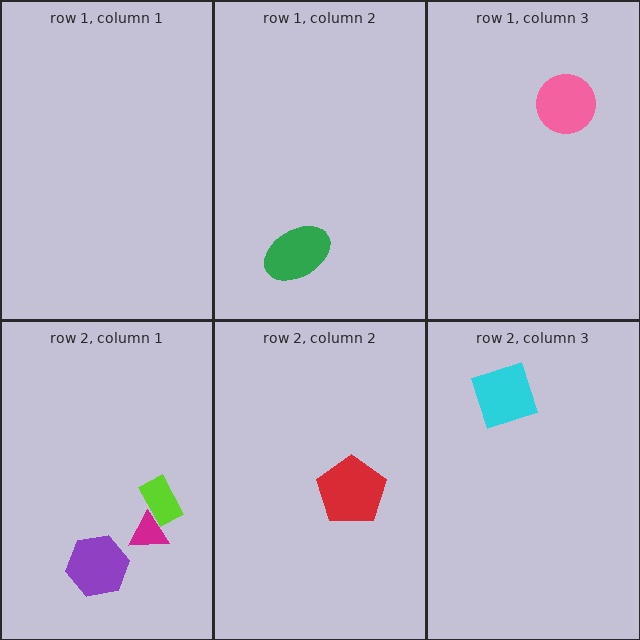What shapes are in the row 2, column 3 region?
The cyan square.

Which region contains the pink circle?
The row 1, column 3 region.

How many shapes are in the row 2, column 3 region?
1.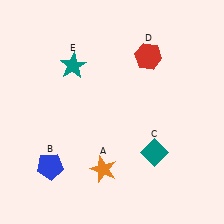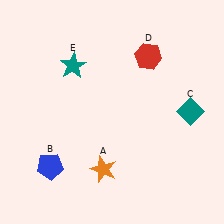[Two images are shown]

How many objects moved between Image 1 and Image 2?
1 object moved between the two images.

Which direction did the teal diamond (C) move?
The teal diamond (C) moved up.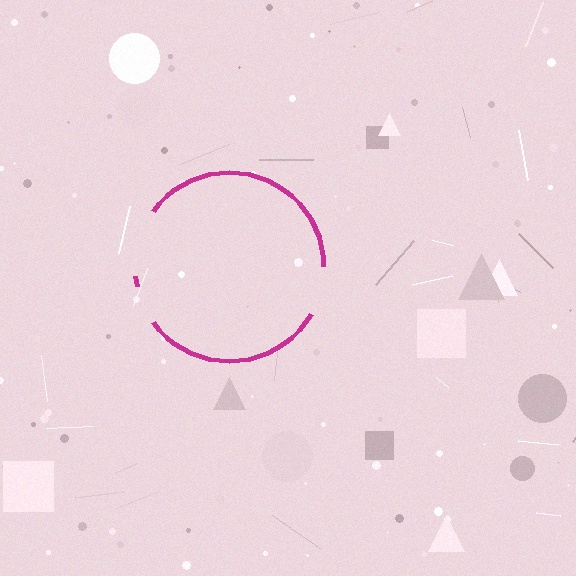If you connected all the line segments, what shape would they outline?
They would outline a circle.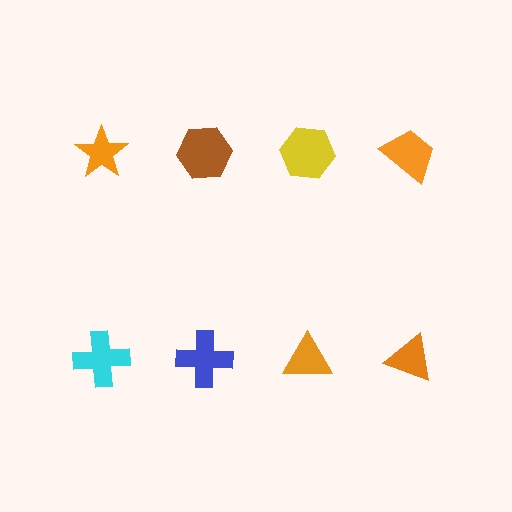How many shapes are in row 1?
4 shapes.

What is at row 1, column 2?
A brown hexagon.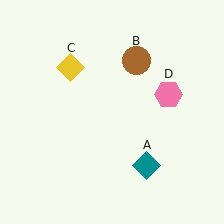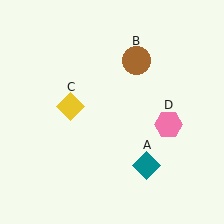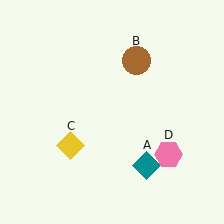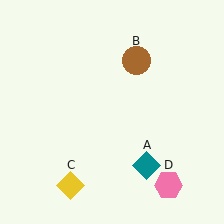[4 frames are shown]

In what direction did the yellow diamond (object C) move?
The yellow diamond (object C) moved down.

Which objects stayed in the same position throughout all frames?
Teal diamond (object A) and brown circle (object B) remained stationary.